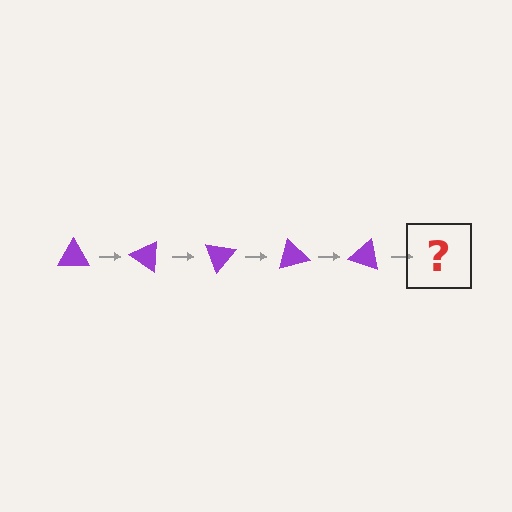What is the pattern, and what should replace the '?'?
The pattern is that the triangle rotates 35 degrees each step. The '?' should be a purple triangle rotated 175 degrees.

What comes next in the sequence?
The next element should be a purple triangle rotated 175 degrees.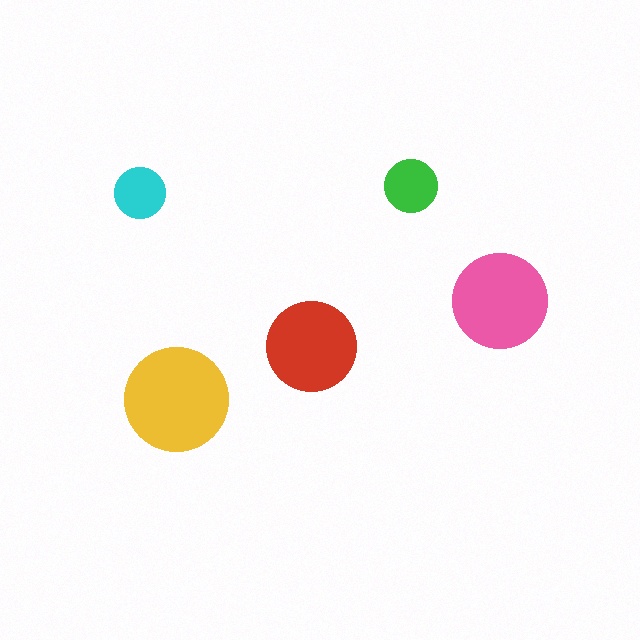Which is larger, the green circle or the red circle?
The red one.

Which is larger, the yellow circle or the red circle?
The yellow one.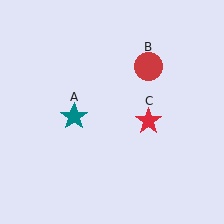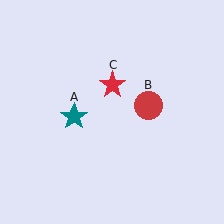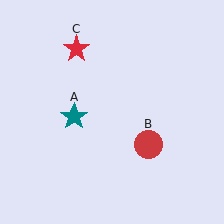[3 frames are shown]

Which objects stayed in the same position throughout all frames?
Teal star (object A) remained stationary.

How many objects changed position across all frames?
2 objects changed position: red circle (object B), red star (object C).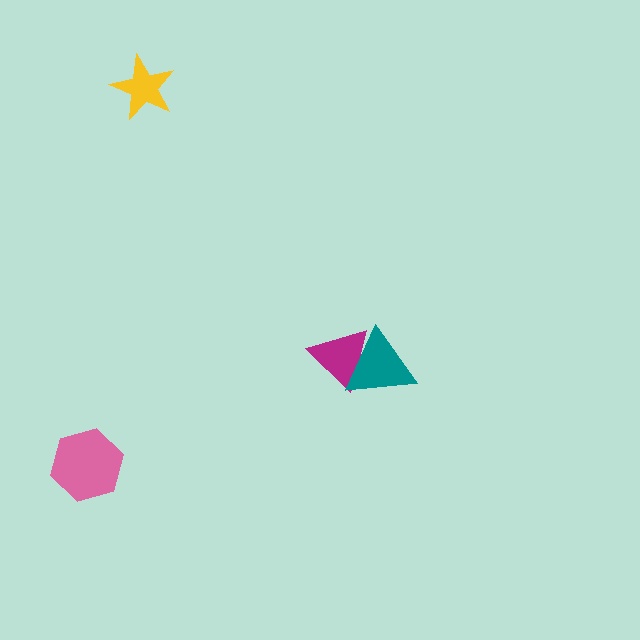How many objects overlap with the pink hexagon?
0 objects overlap with the pink hexagon.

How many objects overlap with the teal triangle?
1 object overlaps with the teal triangle.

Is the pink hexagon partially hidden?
No, no other shape covers it.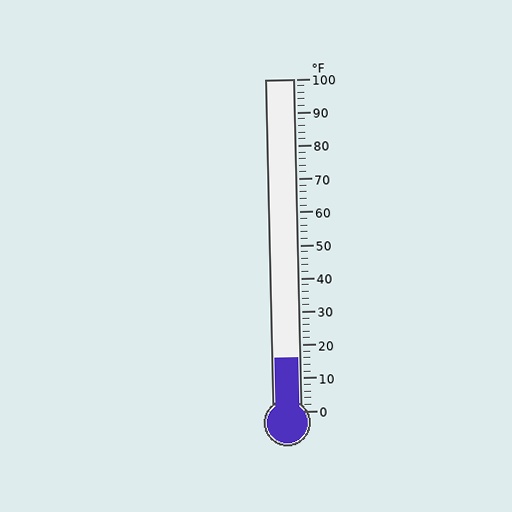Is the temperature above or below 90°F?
The temperature is below 90°F.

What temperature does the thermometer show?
The thermometer shows approximately 16°F.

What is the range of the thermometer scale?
The thermometer scale ranges from 0°F to 100°F.